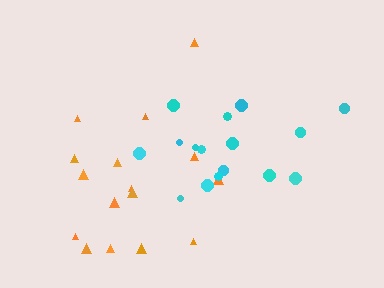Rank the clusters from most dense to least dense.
orange, cyan.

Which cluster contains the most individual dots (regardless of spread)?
Orange (16).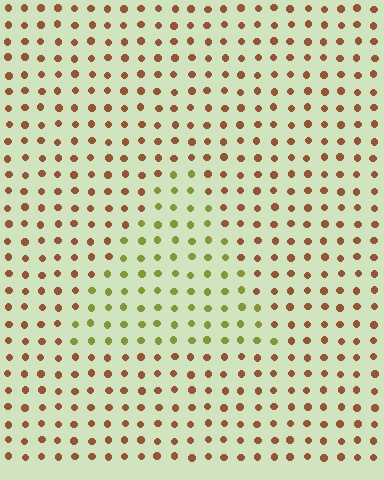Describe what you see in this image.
The image is filled with small brown elements in a uniform arrangement. A triangle-shaped region is visible where the elements are tinted to a slightly different hue, forming a subtle color boundary.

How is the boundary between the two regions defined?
The boundary is defined purely by a slight shift in hue (about 50 degrees). Spacing, size, and orientation are identical on both sides.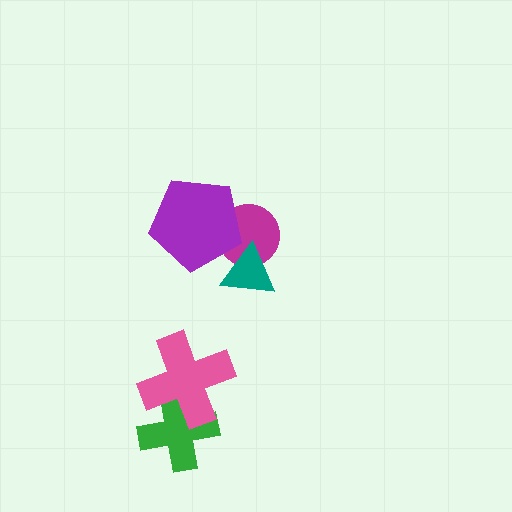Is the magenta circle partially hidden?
Yes, it is partially covered by another shape.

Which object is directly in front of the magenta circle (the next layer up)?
The teal triangle is directly in front of the magenta circle.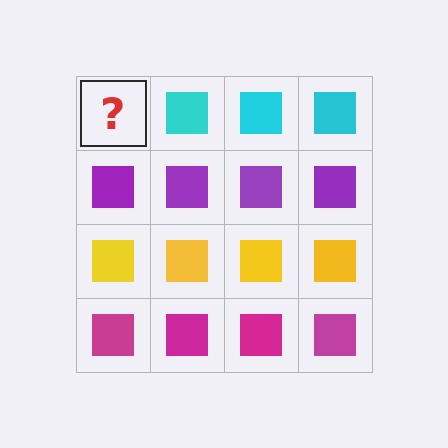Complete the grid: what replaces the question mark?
The question mark should be replaced with a cyan square.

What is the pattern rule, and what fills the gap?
The rule is that each row has a consistent color. The gap should be filled with a cyan square.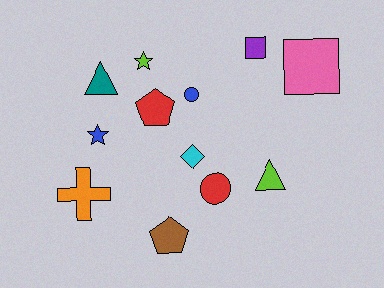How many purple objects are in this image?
There is 1 purple object.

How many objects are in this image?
There are 12 objects.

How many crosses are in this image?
There is 1 cross.